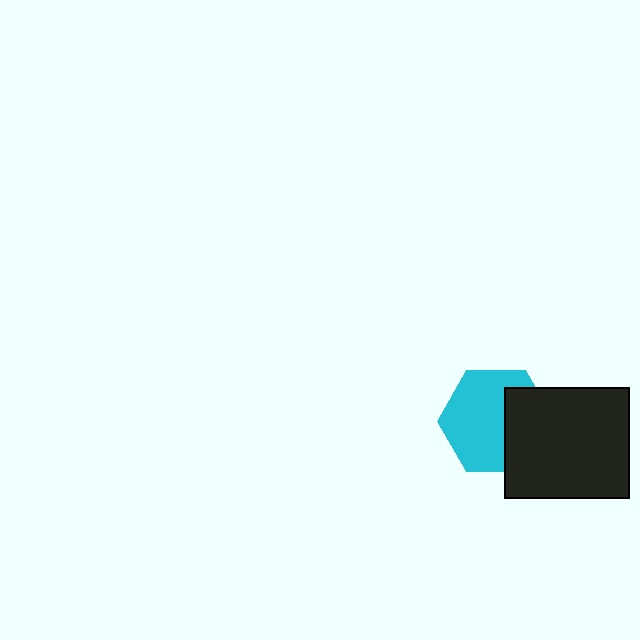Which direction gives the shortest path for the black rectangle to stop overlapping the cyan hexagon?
Moving right gives the shortest separation.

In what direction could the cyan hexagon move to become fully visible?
The cyan hexagon could move left. That would shift it out from behind the black rectangle entirely.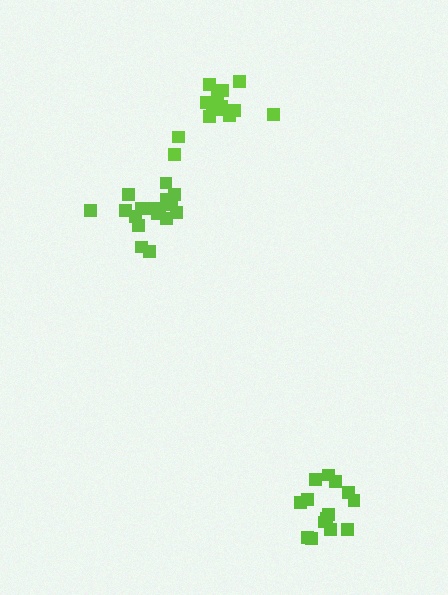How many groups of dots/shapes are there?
There are 3 groups.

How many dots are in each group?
Group 1: 17 dots, Group 2: 14 dots, Group 3: 14 dots (45 total).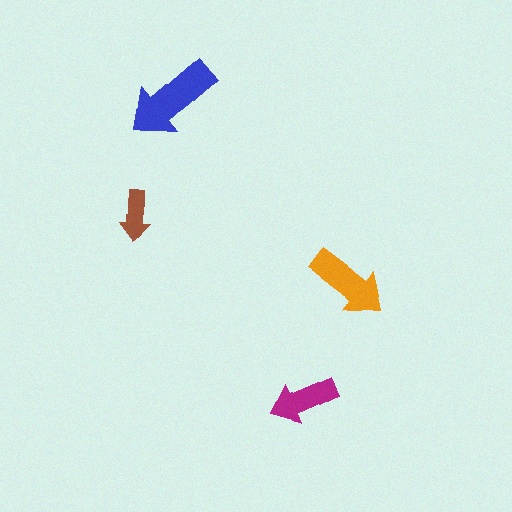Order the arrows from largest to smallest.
the blue one, the orange one, the magenta one, the brown one.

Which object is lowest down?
The magenta arrow is bottommost.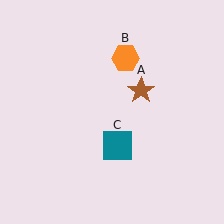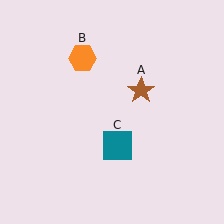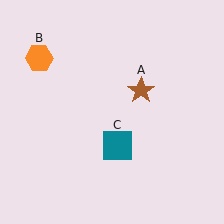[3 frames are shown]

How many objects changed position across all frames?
1 object changed position: orange hexagon (object B).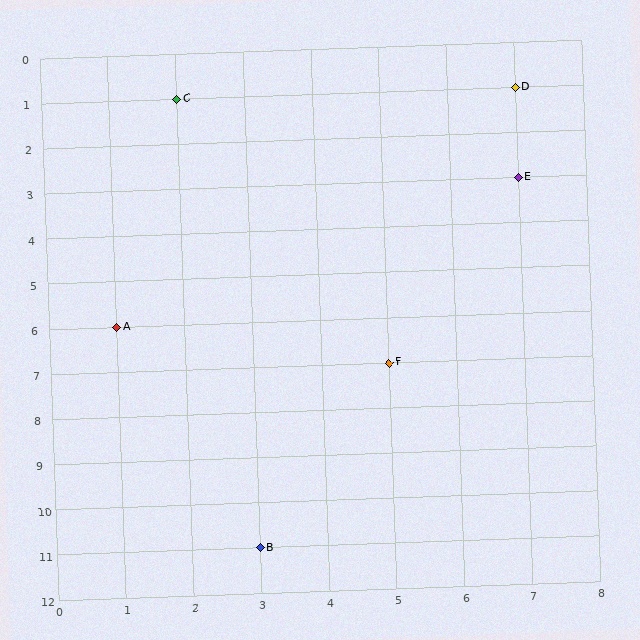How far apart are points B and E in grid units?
Points B and E are 4 columns and 8 rows apart (about 8.9 grid units diagonally).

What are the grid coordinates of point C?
Point C is at grid coordinates (2, 1).